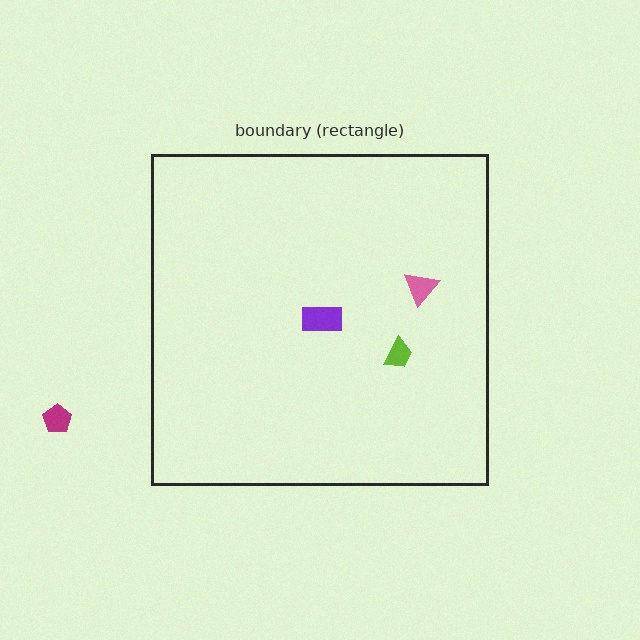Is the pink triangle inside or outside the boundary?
Inside.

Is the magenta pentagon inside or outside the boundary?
Outside.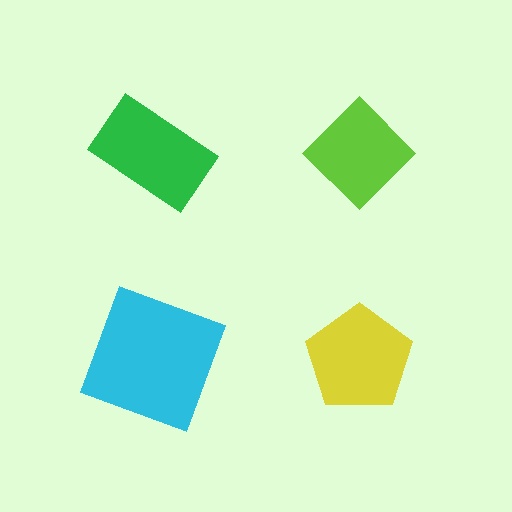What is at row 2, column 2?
A yellow pentagon.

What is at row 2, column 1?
A cyan square.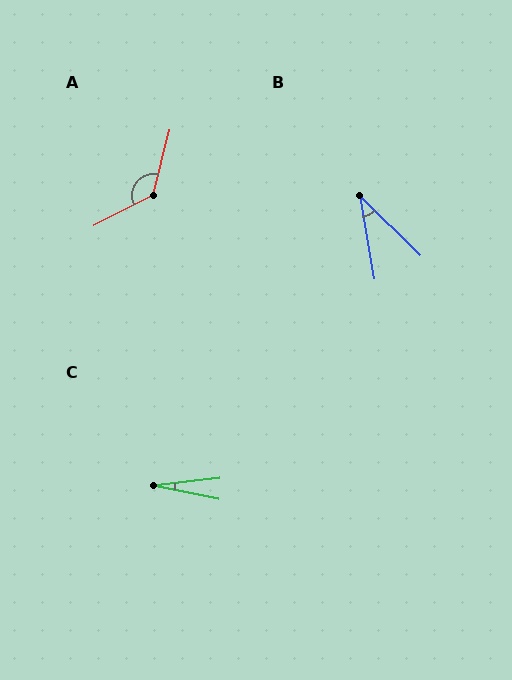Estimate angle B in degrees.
Approximately 36 degrees.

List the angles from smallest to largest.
C (18°), B (36°), A (131°).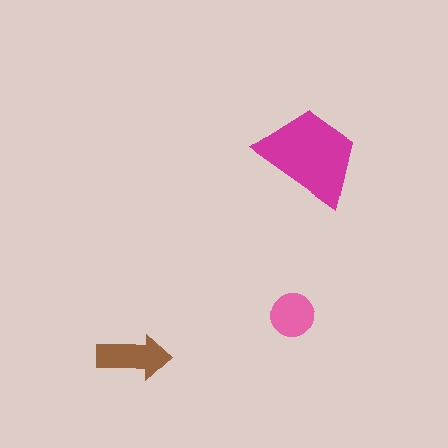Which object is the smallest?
The pink circle.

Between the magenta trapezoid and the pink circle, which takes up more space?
The magenta trapezoid.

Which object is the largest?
The magenta trapezoid.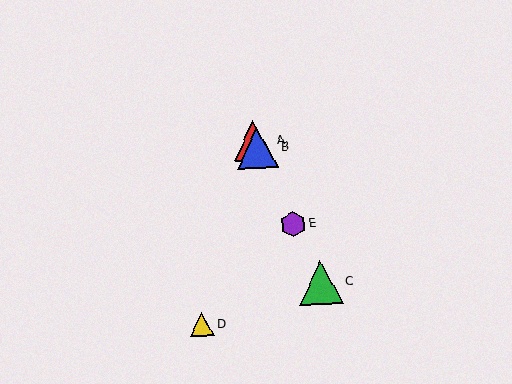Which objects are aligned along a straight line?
Objects A, B, C, E are aligned along a straight line.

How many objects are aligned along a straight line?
4 objects (A, B, C, E) are aligned along a straight line.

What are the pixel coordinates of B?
Object B is at (257, 148).